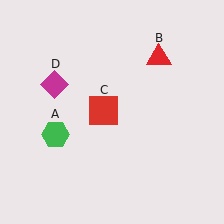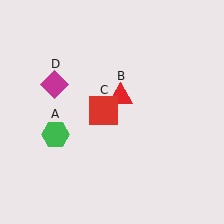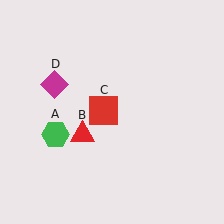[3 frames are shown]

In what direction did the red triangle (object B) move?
The red triangle (object B) moved down and to the left.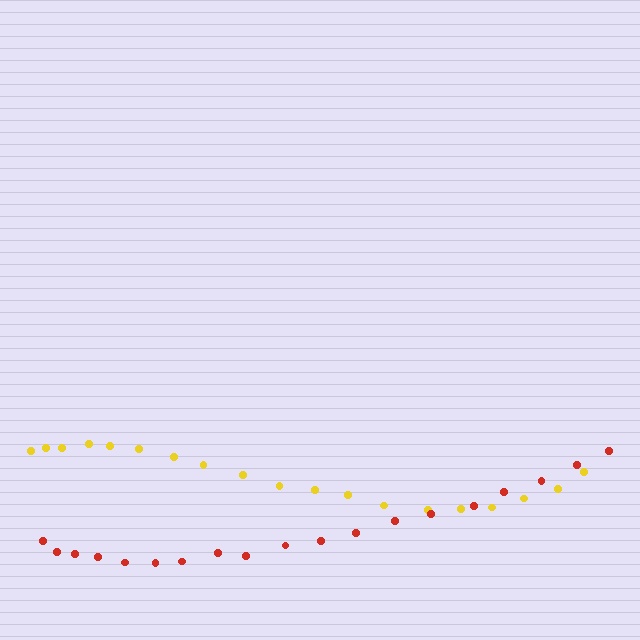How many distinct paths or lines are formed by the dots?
There are 2 distinct paths.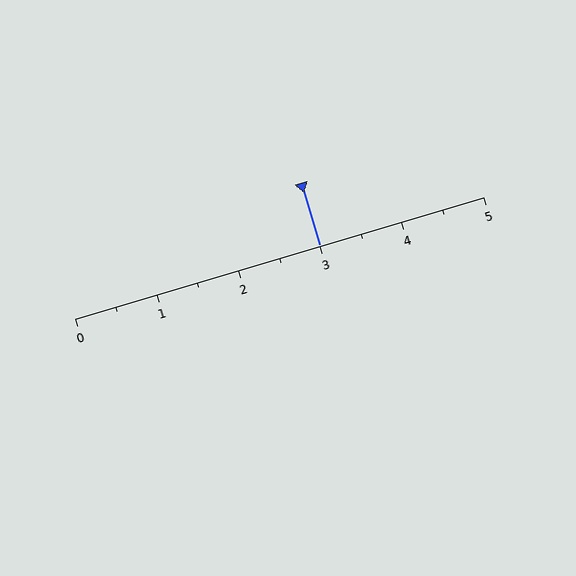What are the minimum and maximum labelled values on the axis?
The axis runs from 0 to 5.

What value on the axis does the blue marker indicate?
The marker indicates approximately 3.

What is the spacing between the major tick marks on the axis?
The major ticks are spaced 1 apart.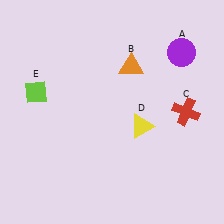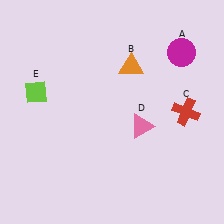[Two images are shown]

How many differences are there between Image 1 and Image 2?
There are 2 differences between the two images.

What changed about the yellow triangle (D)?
In Image 1, D is yellow. In Image 2, it changed to pink.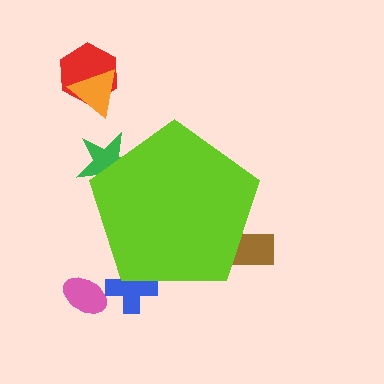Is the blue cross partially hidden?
Yes, the blue cross is partially hidden behind the lime pentagon.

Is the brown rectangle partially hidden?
Yes, the brown rectangle is partially hidden behind the lime pentagon.